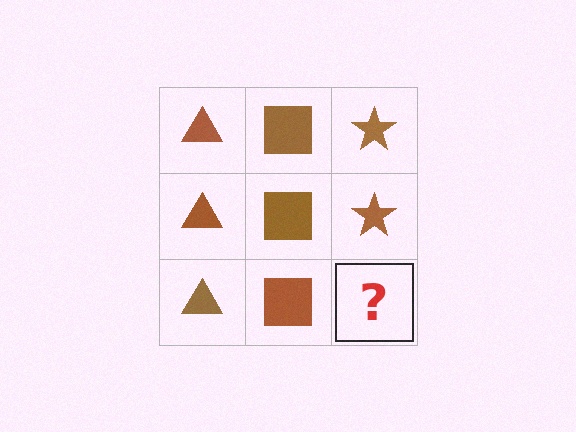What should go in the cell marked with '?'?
The missing cell should contain a brown star.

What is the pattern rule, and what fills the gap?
The rule is that each column has a consistent shape. The gap should be filled with a brown star.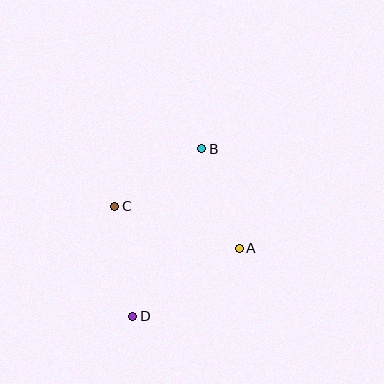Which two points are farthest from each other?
Points B and D are farthest from each other.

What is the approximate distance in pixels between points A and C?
The distance between A and C is approximately 131 pixels.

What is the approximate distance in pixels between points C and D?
The distance between C and D is approximately 111 pixels.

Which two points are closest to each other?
Points B and C are closest to each other.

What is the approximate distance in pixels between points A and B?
The distance between A and B is approximately 106 pixels.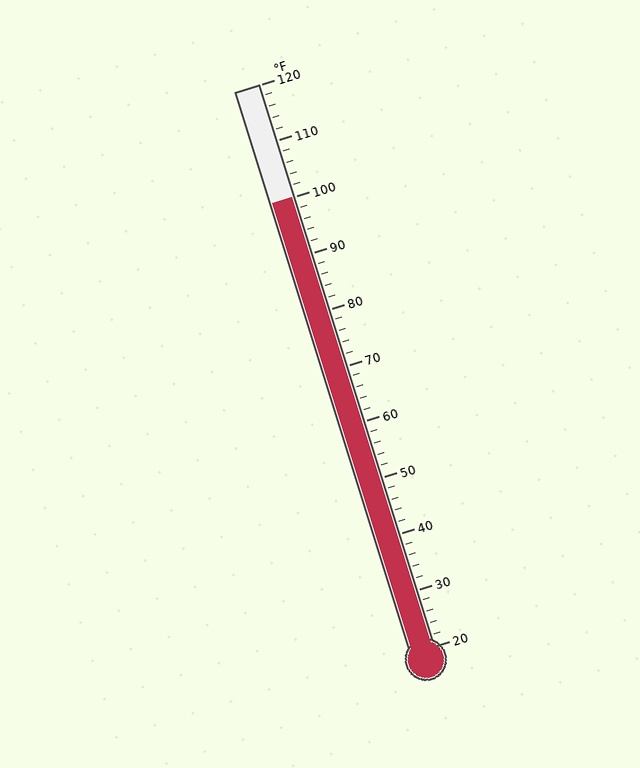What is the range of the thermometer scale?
The thermometer scale ranges from 20°F to 120°F.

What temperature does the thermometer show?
The thermometer shows approximately 100°F.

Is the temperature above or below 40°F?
The temperature is above 40°F.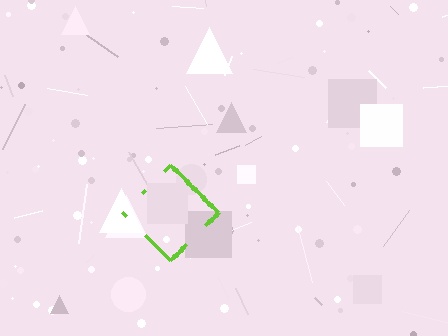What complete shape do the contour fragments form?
The contour fragments form a diamond.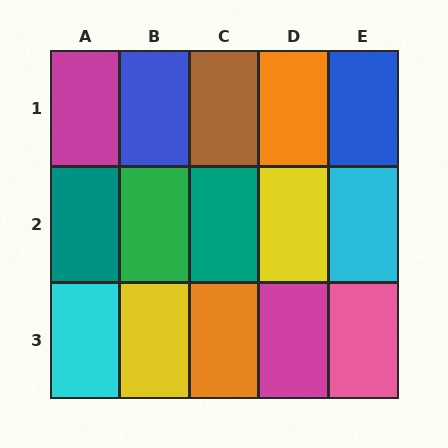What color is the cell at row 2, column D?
Yellow.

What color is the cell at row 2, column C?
Teal.